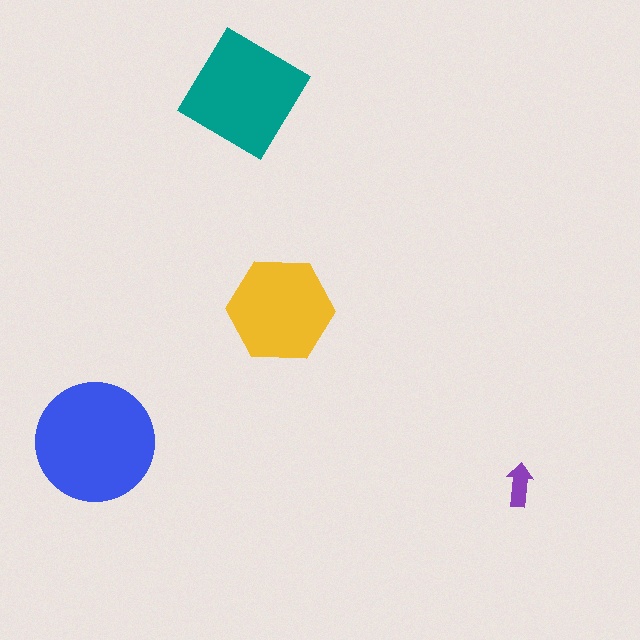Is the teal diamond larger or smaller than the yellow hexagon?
Larger.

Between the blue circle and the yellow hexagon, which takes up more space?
The blue circle.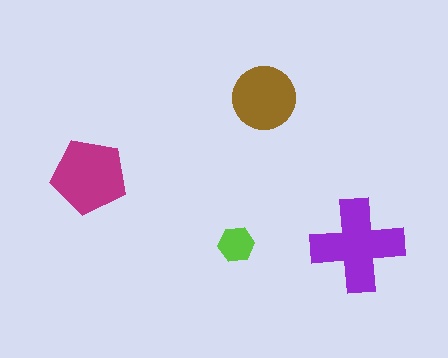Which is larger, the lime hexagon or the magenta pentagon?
The magenta pentagon.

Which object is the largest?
The purple cross.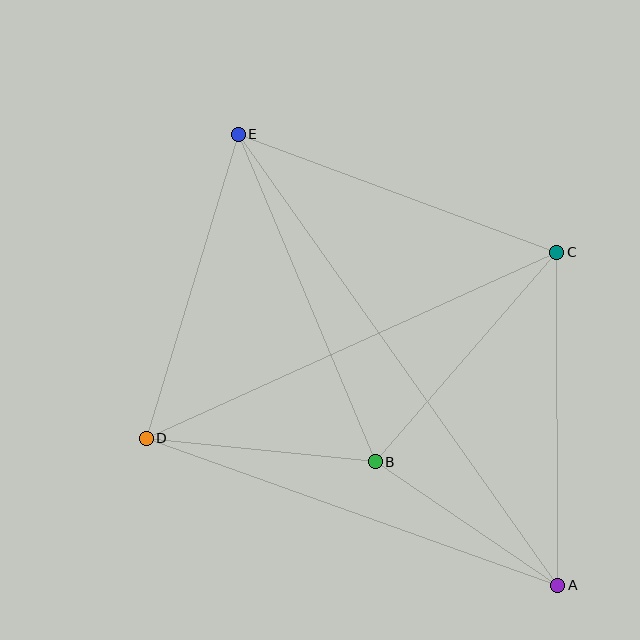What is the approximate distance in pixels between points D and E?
The distance between D and E is approximately 317 pixels.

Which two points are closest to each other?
Points A and B are closest to each other.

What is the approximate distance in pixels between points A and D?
The distance between A and D is approximately 437 pixels.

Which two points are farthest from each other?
Points A and E are farthest from each other.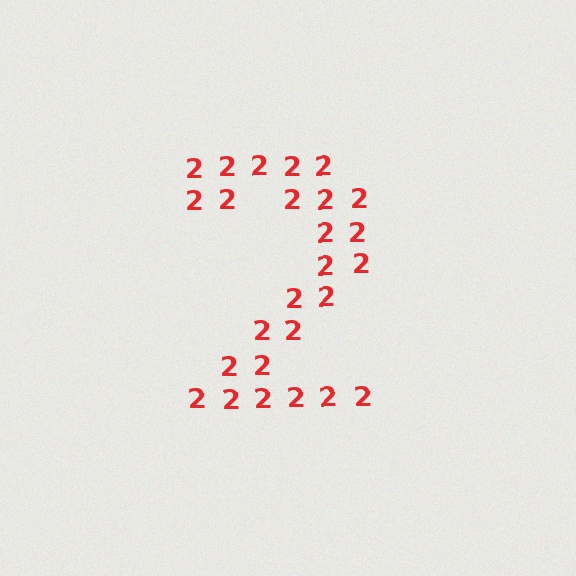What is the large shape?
The large shape is the digit 2.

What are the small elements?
The small elements are digit 2's.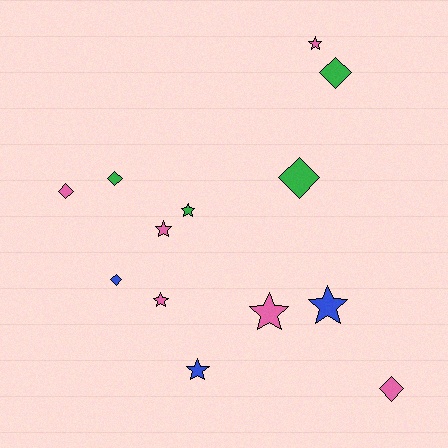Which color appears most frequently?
Pink, with 6 objects.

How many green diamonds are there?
There are 3 green diamonds.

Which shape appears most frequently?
Star, with 7 objects.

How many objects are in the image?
There are 13 objects.